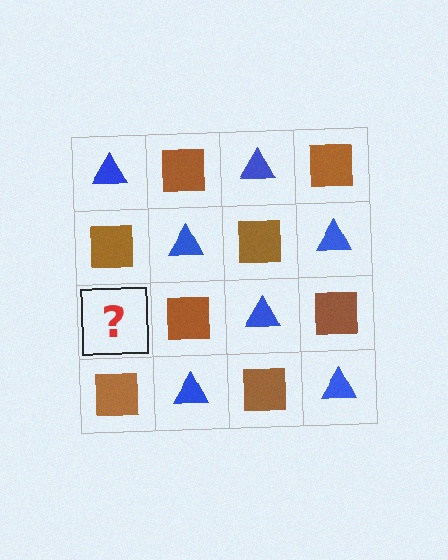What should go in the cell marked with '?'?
The missing cell should contain a blue triangle.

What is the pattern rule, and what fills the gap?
The rule is that it alternates blue triangle and brown square in a checkerboard pattern. The gap should be filled with a blue triangle.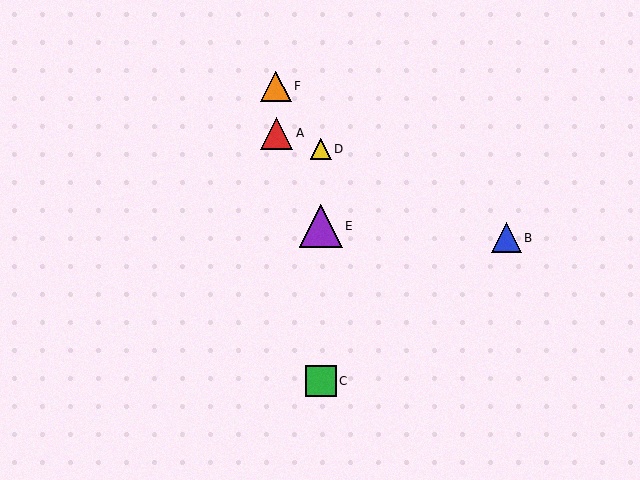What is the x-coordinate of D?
Object D is at x≈321.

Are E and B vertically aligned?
No, E is at x≈321 and B is at x≈507.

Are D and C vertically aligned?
Yes, both are at x≈321.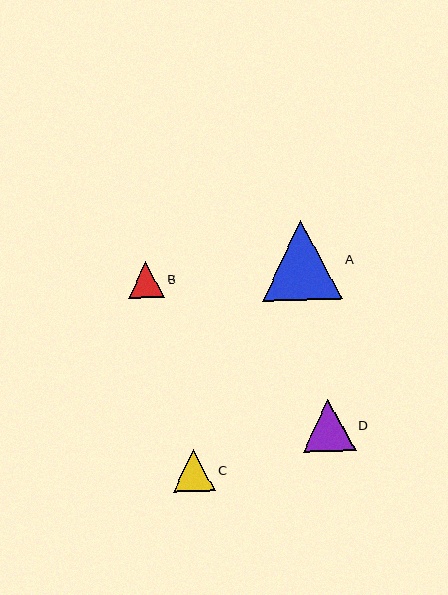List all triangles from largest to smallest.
From largest to smallest: A, D, C, B.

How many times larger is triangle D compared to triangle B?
Triangle D is approximately 1.5 times the size of triangle B.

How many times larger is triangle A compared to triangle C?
Triangle A is approximately 1.9 times the size of triangle C.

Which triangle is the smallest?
Triangle B is the smallest with a size of approximately 36 pixels.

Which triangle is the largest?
Triangle A is the largest with a size of approximately 80 pixels.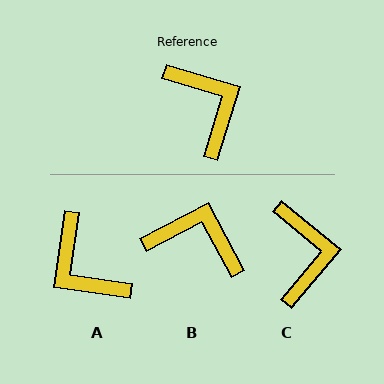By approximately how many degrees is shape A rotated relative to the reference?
Approximately 171 degrees clockwise.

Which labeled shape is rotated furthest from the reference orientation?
A, about 171 degrees away.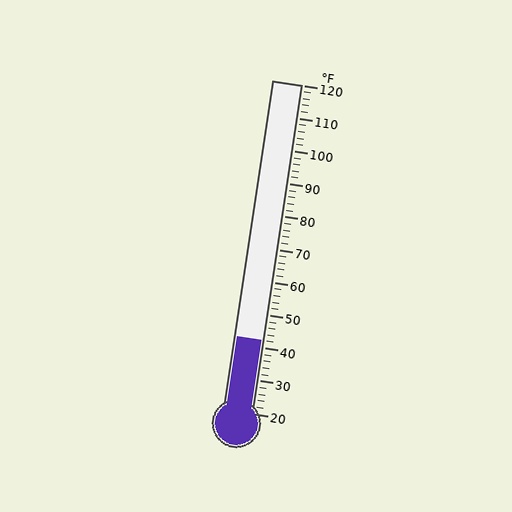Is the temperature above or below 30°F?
The temperature is above 30°F.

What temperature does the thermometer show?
The thermometer shows approximately 42°F.